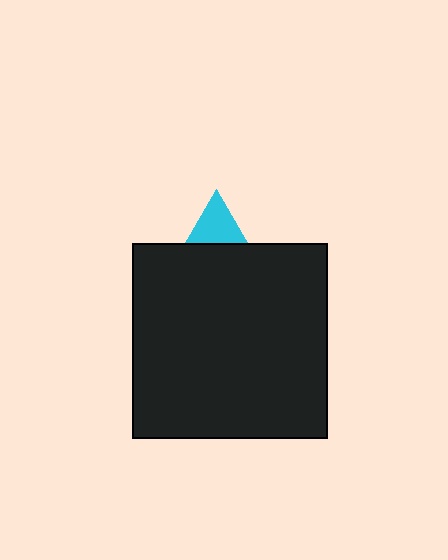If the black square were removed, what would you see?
You would see the complete cyan triangle.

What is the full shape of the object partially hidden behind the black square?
The partially hidden object is a cyan triangle.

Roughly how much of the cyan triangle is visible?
A small part of it is visible (roughly 32%).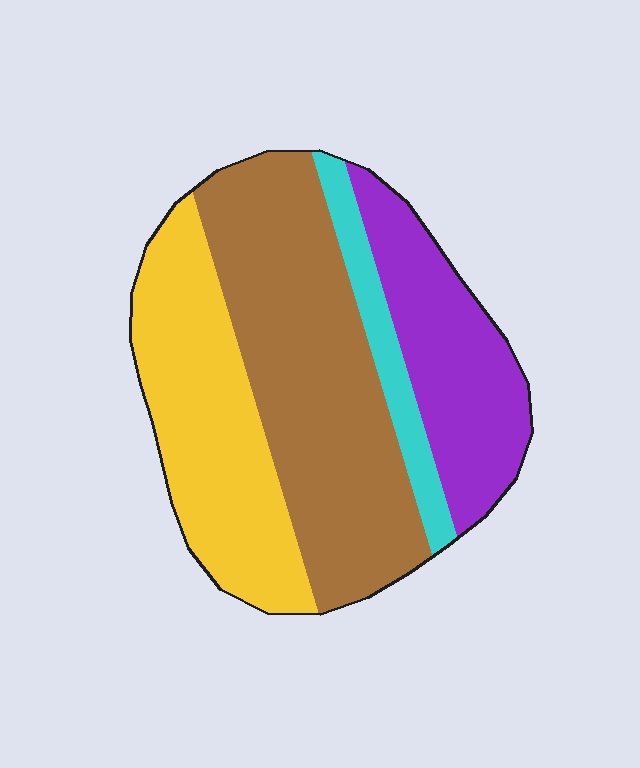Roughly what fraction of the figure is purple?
Purple covers around 20% of the figure.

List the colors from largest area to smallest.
From largest to smallest: brown, yellow, purple, cyan.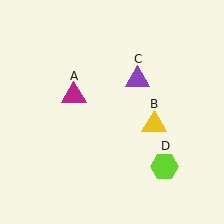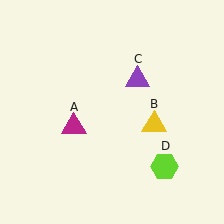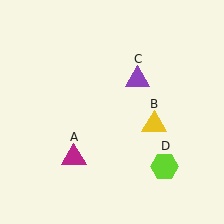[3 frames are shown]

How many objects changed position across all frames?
1 object changed position: magenta triangle (object A).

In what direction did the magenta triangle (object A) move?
The magenta triangle (object A) moved down.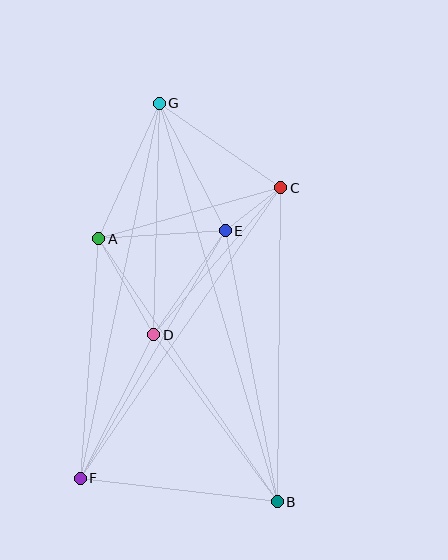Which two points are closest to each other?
Points C and E are closest to each other.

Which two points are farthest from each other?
Points B and G are farthest from each other.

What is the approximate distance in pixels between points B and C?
The distance between B and C is approximately 314 pixels.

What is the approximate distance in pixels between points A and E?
The distance between A and E is approximately 127 pixels.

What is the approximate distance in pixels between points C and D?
The distance between C and D is approximately 195 pixels.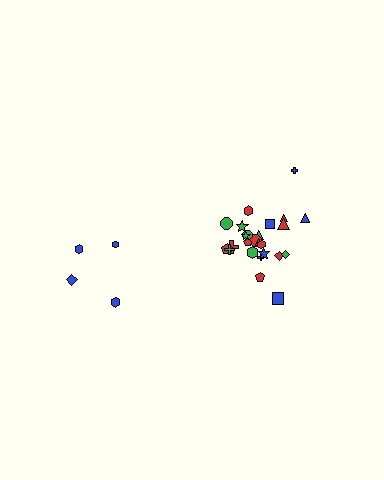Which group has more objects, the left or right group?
The right group.